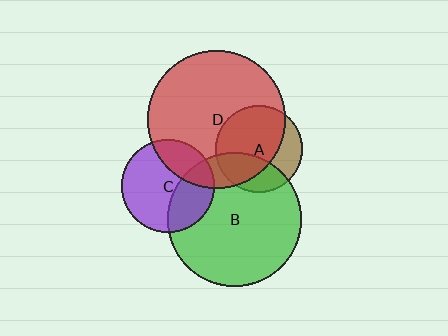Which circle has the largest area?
Circle D (red).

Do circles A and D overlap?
Yes.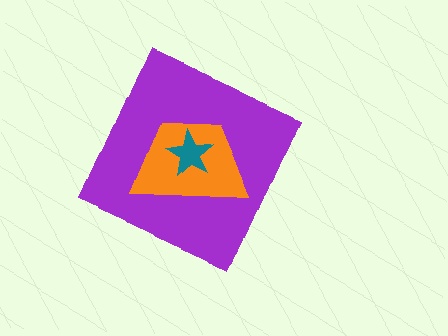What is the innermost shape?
The teal star.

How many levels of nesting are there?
3.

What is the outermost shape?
The purple diamond.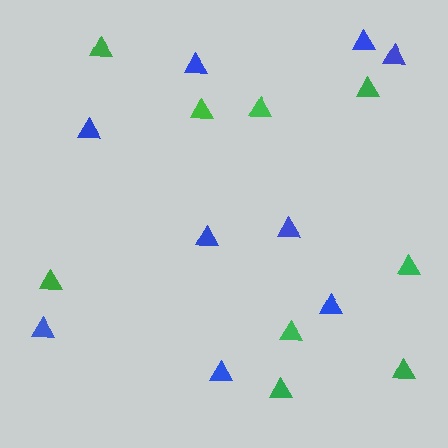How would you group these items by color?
There are 2 groups: one group of blue triangles (9) and one group of green triangles (9).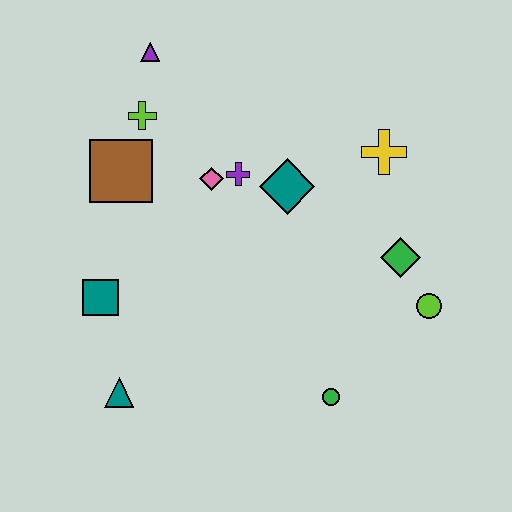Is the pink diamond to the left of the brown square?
No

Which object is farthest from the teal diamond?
The teal triangle is farthest from the teal diamond.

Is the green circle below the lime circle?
Yes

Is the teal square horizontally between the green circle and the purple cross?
No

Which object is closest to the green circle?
The lime circle is closest to the green circle.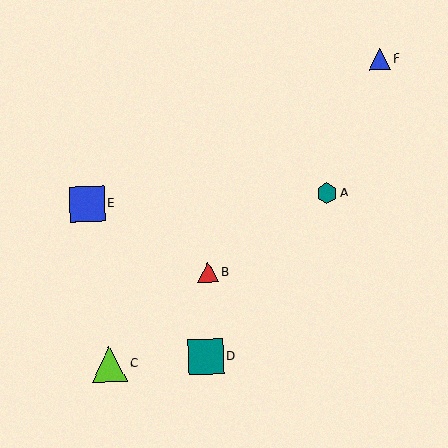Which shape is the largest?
The lime triangle (labeled C) is the largest.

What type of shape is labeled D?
Shape D is a teal square.